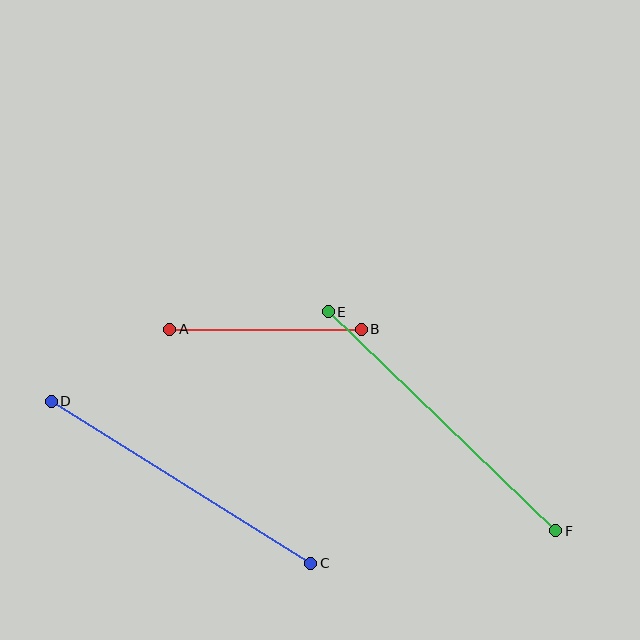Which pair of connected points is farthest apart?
Points E and F are farthest apart.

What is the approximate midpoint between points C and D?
The midpoint is at approximately (181, 482) pixels.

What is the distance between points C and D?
The distance is approximately 306 pixels.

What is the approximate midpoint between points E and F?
The midpoint is at approximately (442, 421) pixels.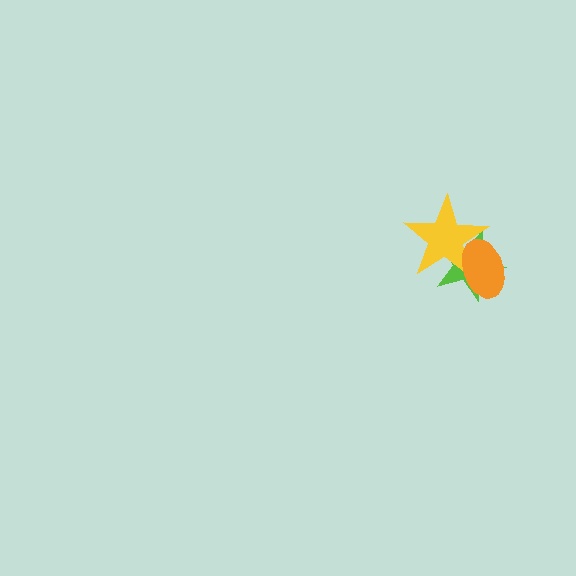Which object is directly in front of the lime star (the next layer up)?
The yellow star is directly in front of the lime star.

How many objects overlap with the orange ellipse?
2 objects overlap with the orange ellipse.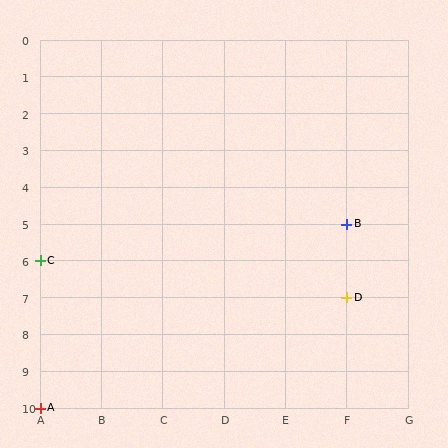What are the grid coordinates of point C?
Point C is at grid coordinates (A, 6).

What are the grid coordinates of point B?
Point B is at grid coordinates (F, 5).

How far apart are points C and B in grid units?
Points C and B are 5 columns and 1 row apart (about 5.1 grid units diagonally).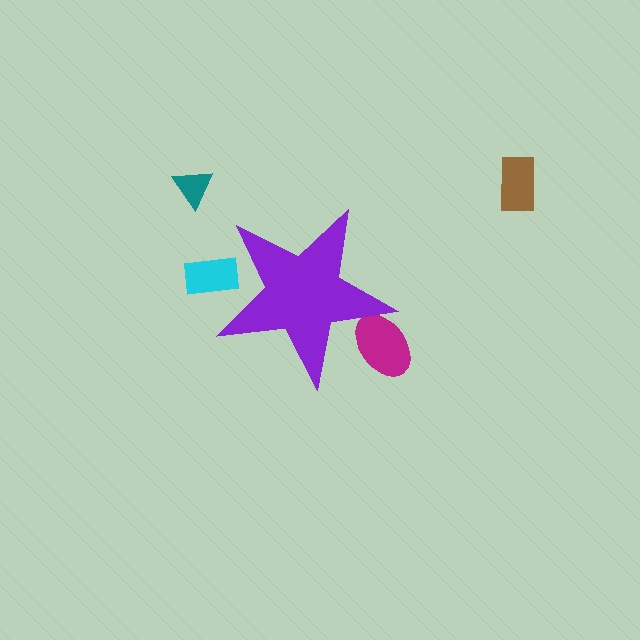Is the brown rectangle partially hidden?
No, the brown rectangle is fully visible.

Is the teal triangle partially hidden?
No, the teal triangle is fully visible.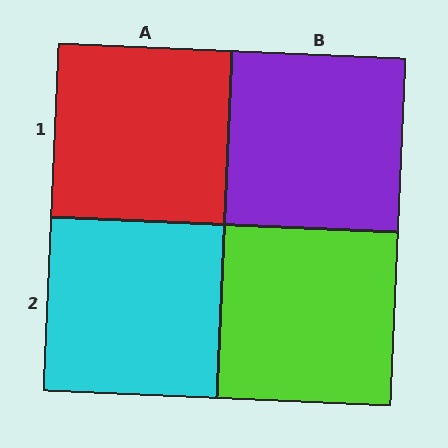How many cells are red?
1 cell is red.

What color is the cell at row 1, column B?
Purple.